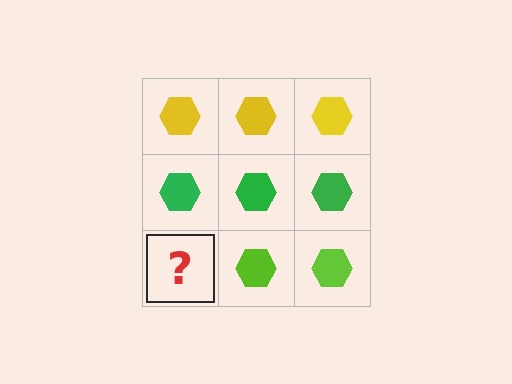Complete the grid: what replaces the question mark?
The question mark should be replaced with a lime hexagon.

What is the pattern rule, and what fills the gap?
The rule is that each row has a consistent color. The gap should be filled with a lime hexagon.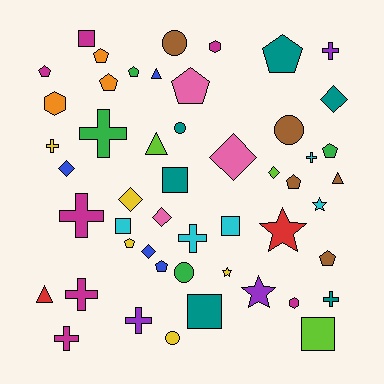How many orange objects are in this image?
There are 3 orange objects.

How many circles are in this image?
There are 5 circles.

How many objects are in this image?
There are 50 objects.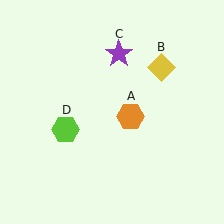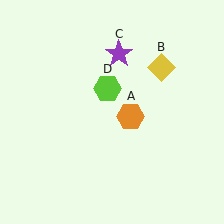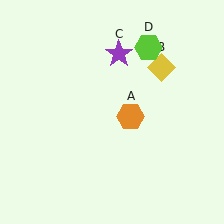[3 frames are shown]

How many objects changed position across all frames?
1 object changed position: lime hexagon (object D).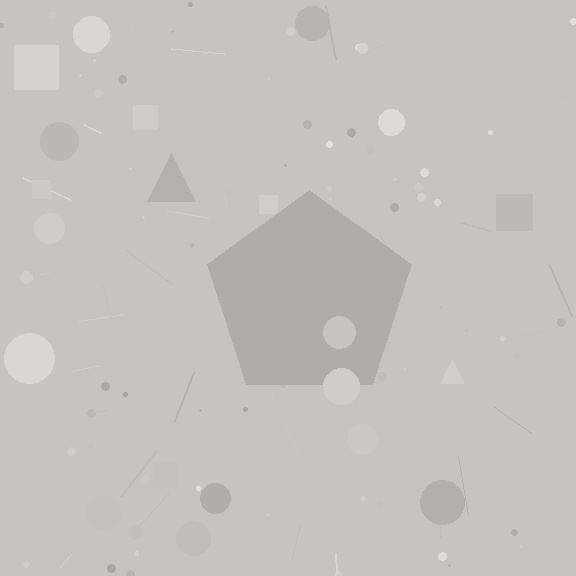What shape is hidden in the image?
A pentagon is hidden in the image.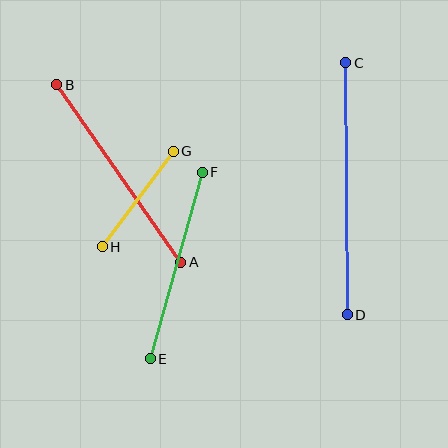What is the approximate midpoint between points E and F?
The midpoint is at approximately (176, 266) pixels.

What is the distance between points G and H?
The distance is approximately 119 pixels.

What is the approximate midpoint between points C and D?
The midpoint is at approximately (346, 189) pixels.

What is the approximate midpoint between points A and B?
The midpoint is at approximately (119, 173) pixels.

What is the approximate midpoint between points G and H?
The midpoint is at approximately (138, 199) pixels.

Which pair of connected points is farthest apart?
Points C and D are farthest apart.